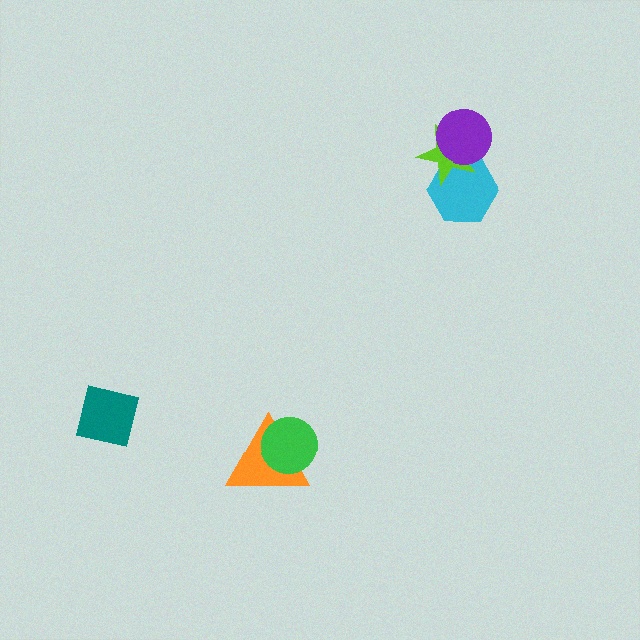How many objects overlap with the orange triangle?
1 object overlaps with the orange triangle.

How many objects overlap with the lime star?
2 objects overlap with the lime star.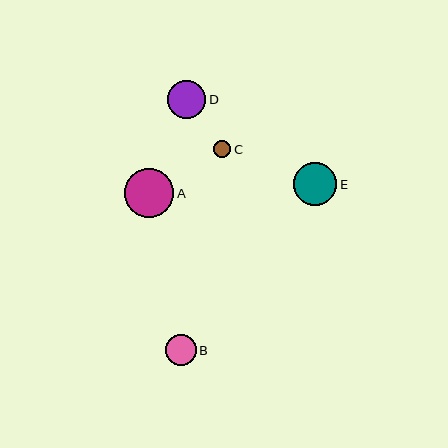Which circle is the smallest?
Circle C is the smallest with a size of approximately 17 pixels.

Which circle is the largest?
Circle A is the largest with a size of approximately 49 pixels.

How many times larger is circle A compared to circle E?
Circle A is approximately 1.1 times the size of circle E.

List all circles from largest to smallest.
From largest to smallest: A, E, D, B, C.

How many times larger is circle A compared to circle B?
Circle A is approximately 1.6 times the size of circle B.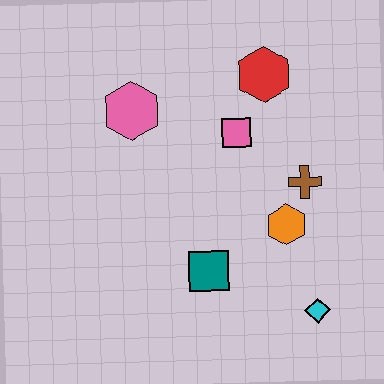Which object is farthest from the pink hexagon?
The cyan diamond is farthest from the pink hexagon.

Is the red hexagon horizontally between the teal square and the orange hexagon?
Yes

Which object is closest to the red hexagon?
The pink square is closest to the red hexagon.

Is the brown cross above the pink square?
No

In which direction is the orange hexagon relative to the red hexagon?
The orange hexagon is below the red hexagon.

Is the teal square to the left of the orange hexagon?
Yes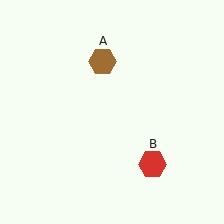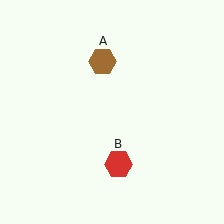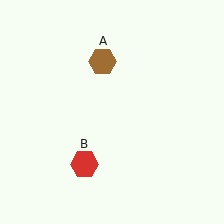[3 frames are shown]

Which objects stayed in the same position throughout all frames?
Brown hexagon (object A) remained stationary.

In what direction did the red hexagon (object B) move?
The red hexagon (object B) moved left.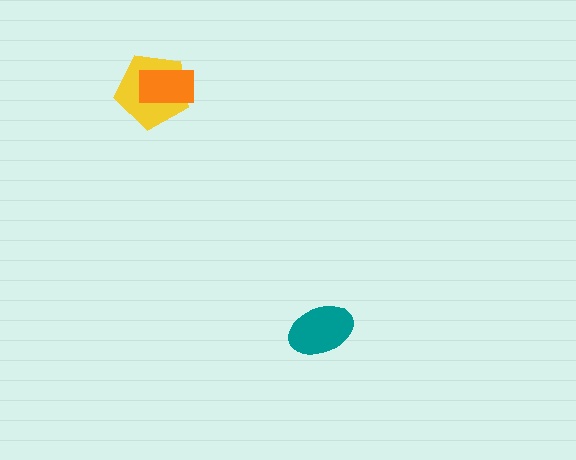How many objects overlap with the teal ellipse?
0 objects overlap with the teal ellipse.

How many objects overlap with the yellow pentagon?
1 object overlaps with the yellow pentagon.